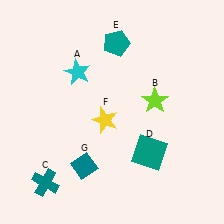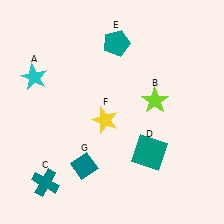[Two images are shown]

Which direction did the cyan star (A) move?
The cyan star (A) moved left.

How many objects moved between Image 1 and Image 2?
1 object moved between the two images.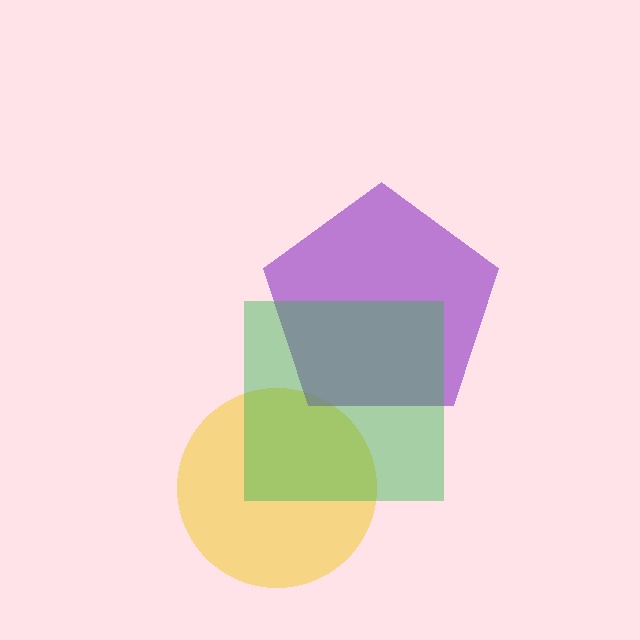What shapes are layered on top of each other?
The layered shapes are: a yellow circle, a purple pentagon, a green square.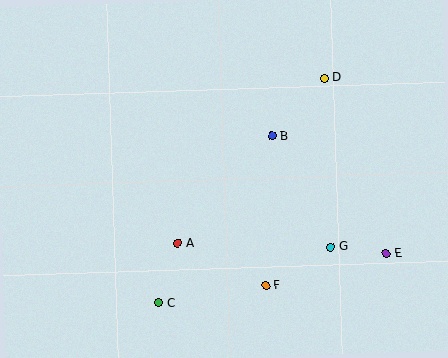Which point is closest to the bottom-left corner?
Point C is closest to the bottom-left corner.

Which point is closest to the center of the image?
Point B at (272, 136) is closest to the center.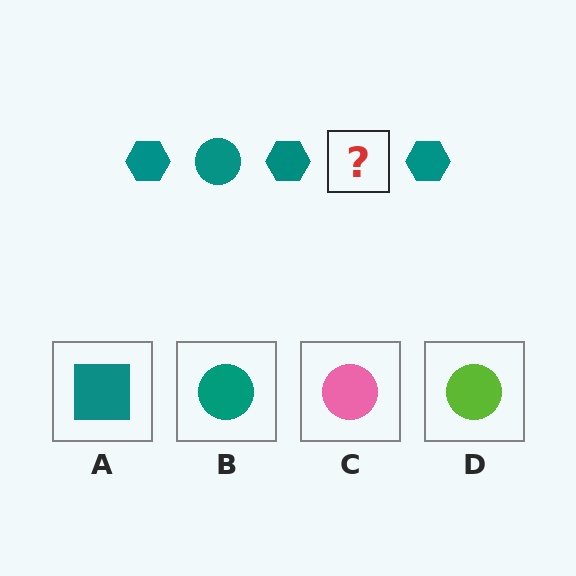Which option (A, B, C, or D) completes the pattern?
B.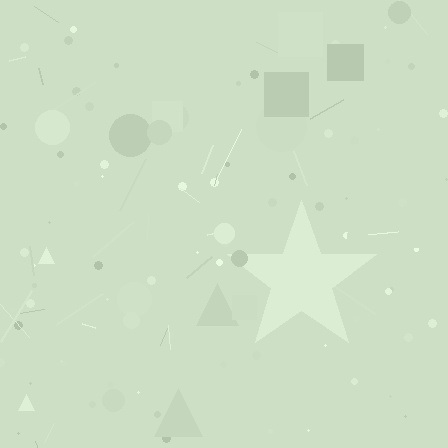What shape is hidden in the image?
A star is hidden in the image.